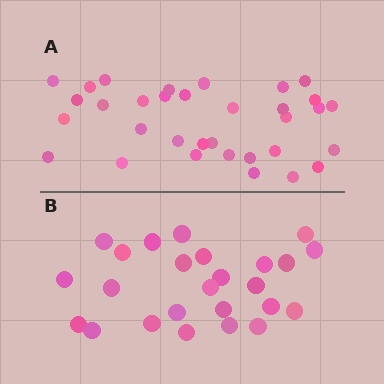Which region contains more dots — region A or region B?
Region A (the top region) has more dots.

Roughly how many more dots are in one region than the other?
Region A has roughly 8 or so more dots than region B.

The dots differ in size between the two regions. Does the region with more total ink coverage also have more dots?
No. Region B has more total ink coverage because its dots are larger, but region A actually contains more individual dots. Total area can be misleading — the number of items is what matters here.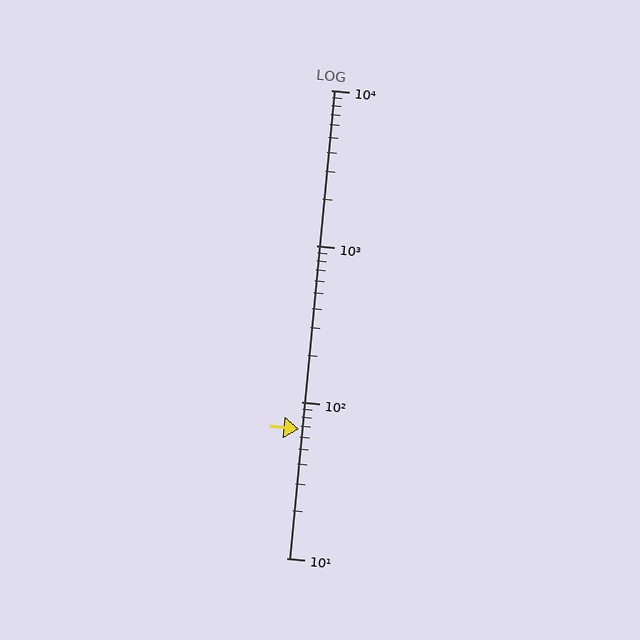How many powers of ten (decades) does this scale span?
The scale spans 3 decades, from 10 to 10000.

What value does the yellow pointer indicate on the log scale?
The pointer indicates approximately 67.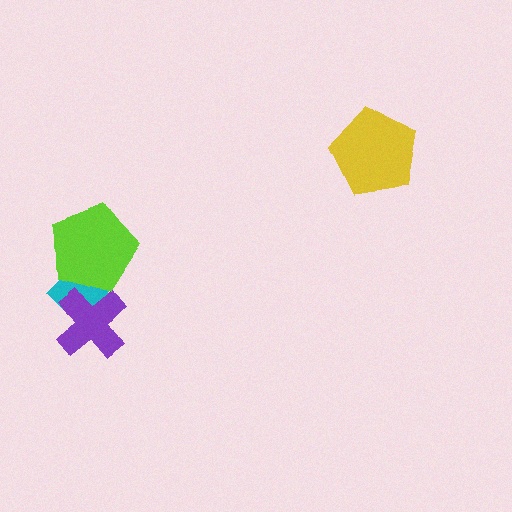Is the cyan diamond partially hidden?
Yes, it is partially covered by another shape.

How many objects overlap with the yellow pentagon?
0 objects overlap with the yellow pentagon.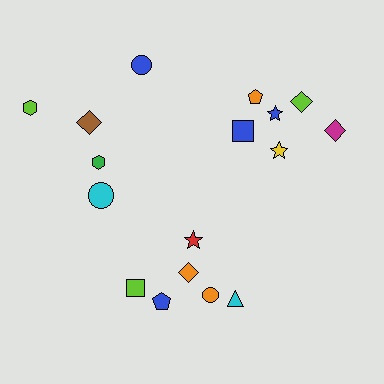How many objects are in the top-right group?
There are 7 objects.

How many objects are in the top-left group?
There are 4 objects.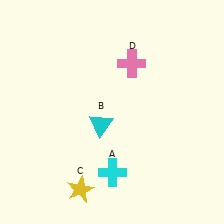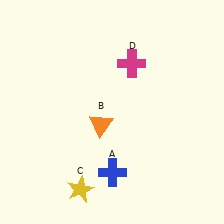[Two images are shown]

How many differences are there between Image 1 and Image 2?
There are 3 differences between the two images.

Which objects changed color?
A changed from cyan to blue. B changed from cyan to orange. D changed from pink to magenta.